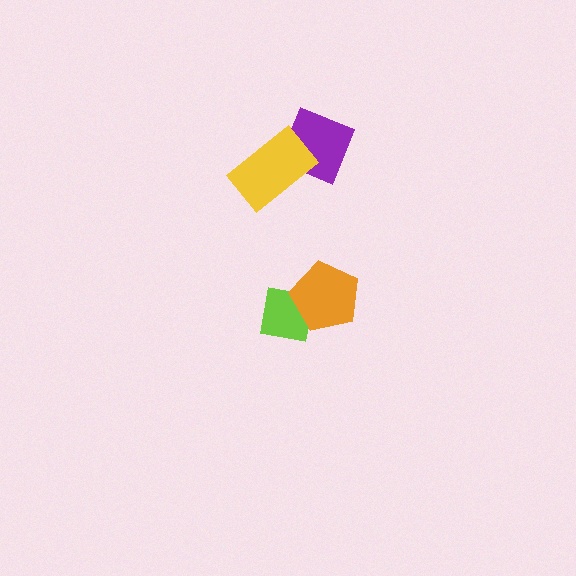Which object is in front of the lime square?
The orange pentagon is in front of the lime square.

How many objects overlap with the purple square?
1 object overlaps with the purple square.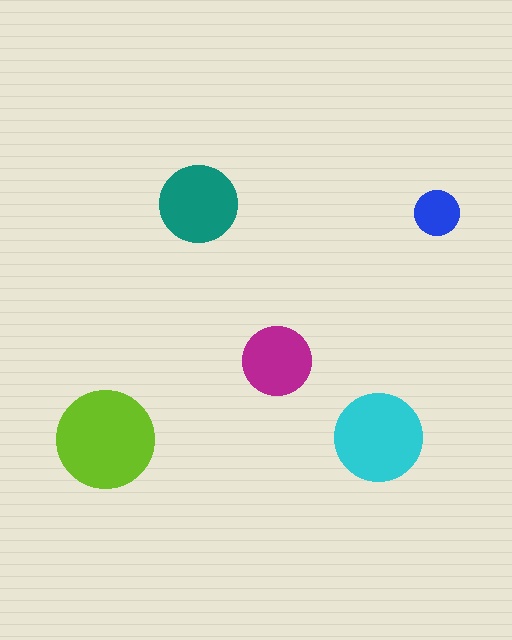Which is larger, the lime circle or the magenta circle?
The lime one.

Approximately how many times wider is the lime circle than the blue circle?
About 2 times wider.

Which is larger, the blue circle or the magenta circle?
The magenta one.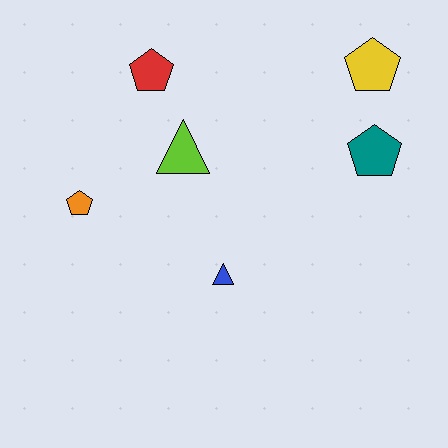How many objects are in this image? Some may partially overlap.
There are 6 objects.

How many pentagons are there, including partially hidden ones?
There are 4 pentagons.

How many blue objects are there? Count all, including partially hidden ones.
There is 1 blue object.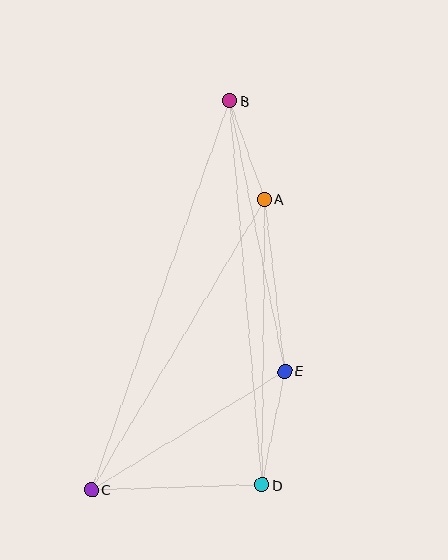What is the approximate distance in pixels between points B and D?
The distance between B and D is approximately 385 pixels.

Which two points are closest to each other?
Points A and B are closest to each other.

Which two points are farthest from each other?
Points B and C are farthest from each other.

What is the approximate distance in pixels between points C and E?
The distance between C and E is approximately 227 pixels.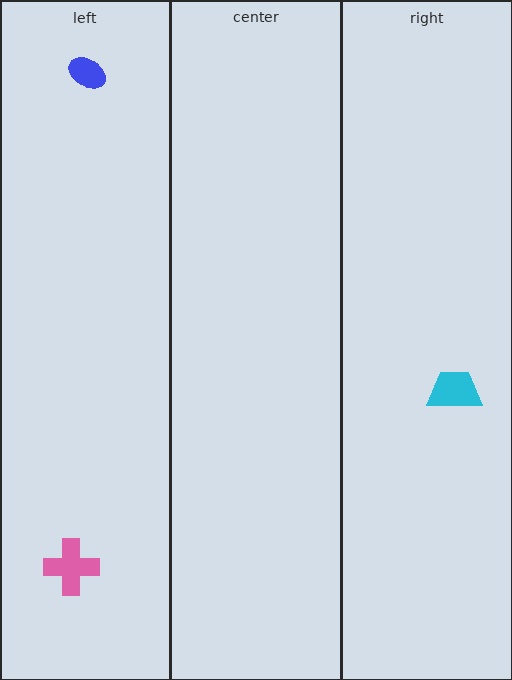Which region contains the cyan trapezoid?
The right region.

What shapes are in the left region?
The blue ellipse, the pink cross.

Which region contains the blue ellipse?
The left region.